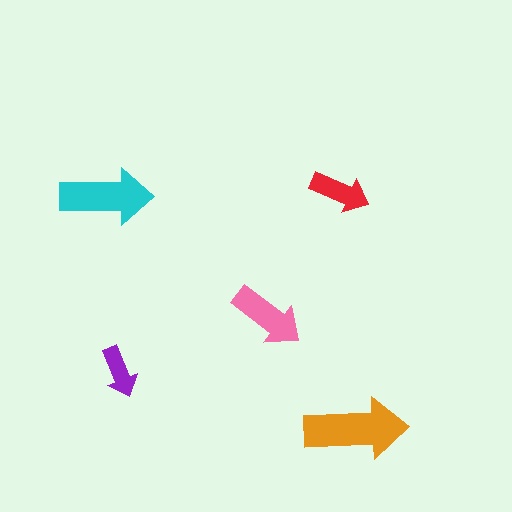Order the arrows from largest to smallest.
the orange one, the cyan one, the pink one, the red one, the purple one.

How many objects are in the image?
There are 5 objects in the image.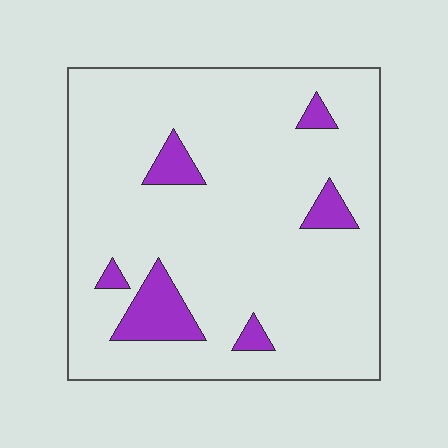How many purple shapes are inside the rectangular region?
6.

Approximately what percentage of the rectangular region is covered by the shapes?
Approximately 10%.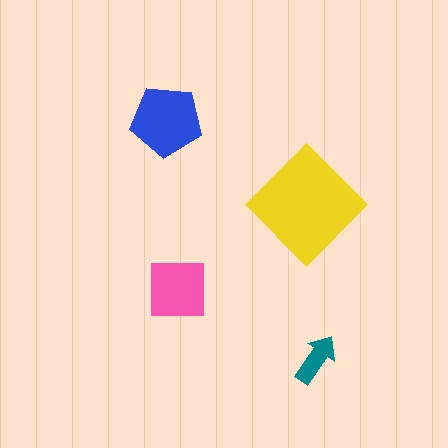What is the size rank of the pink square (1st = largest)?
3rd.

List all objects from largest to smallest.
The yellow diamond, the blue pentagon, the pink square, the teal arrow.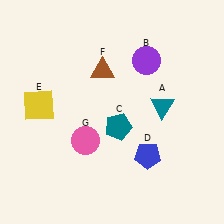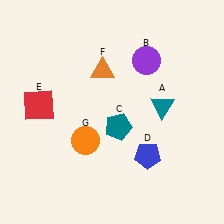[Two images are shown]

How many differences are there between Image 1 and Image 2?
There are 3 differences between the two images.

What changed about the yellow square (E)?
In Image 1, E is yellow. In Image 2, it changed to red.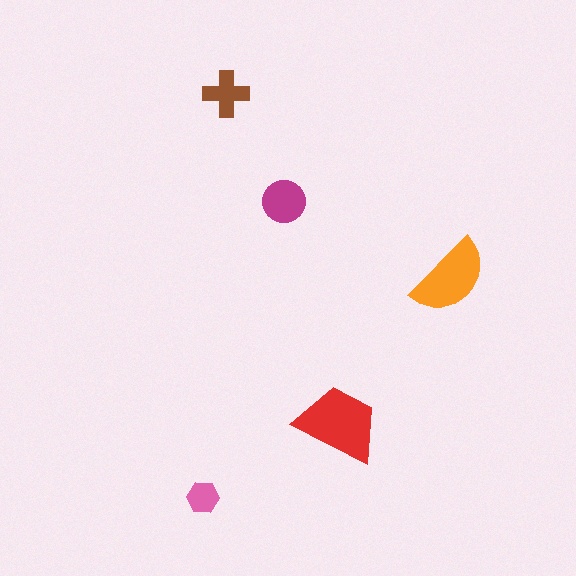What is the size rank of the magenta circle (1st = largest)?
3rd.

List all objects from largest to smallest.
The red trapezoid, the orange semicircle, the magenta circle, the brown cross, the pink hexagon.